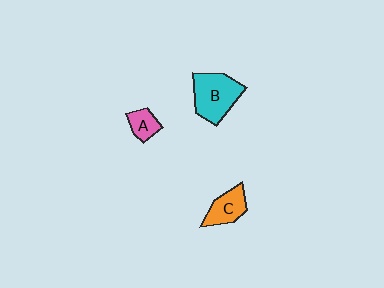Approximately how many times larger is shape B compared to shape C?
Approximately 1.7 times.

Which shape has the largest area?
Shape B (cyan).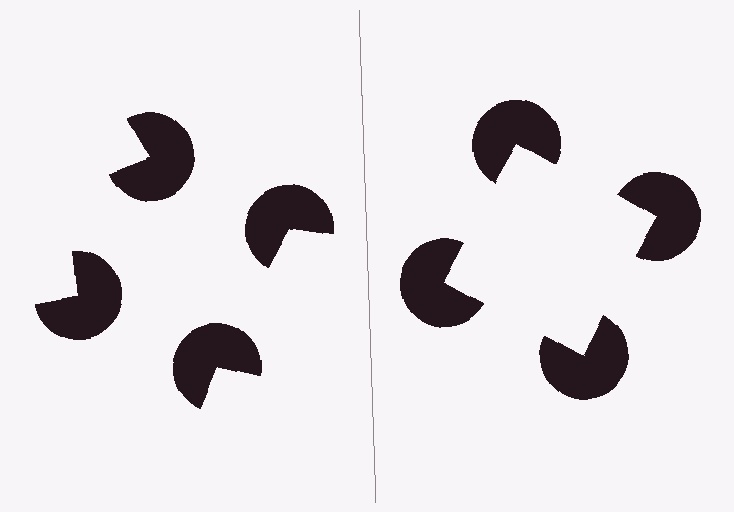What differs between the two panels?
The pac-man discs are positioned identically on both sides; only the wedge orientations differ. On the right they align to a square; on the left they are misaligned.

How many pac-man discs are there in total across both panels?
8 — 4 on each side.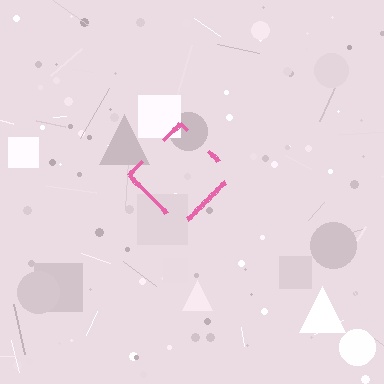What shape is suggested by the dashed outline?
The dashed outline suggests a diamond.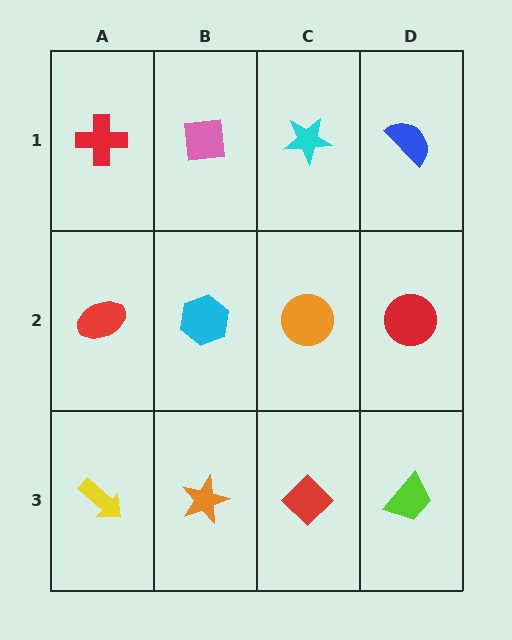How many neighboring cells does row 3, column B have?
3.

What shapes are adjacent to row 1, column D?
A red circle (row 2, column D), a cyan star (row 1, column C).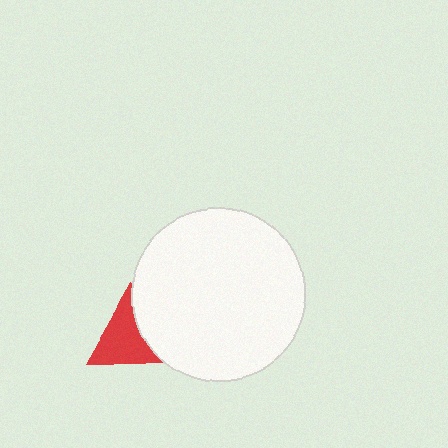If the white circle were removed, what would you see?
You would see the complete red triangle.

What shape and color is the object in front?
The object in front is a white circle.